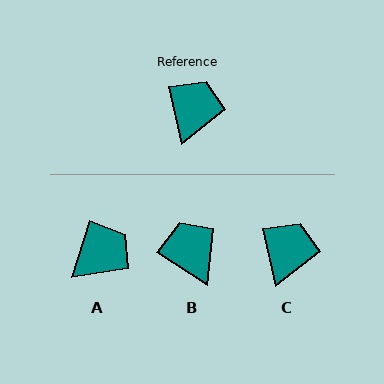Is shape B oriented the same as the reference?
No, it is off by about 45 degrees.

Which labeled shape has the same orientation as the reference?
C.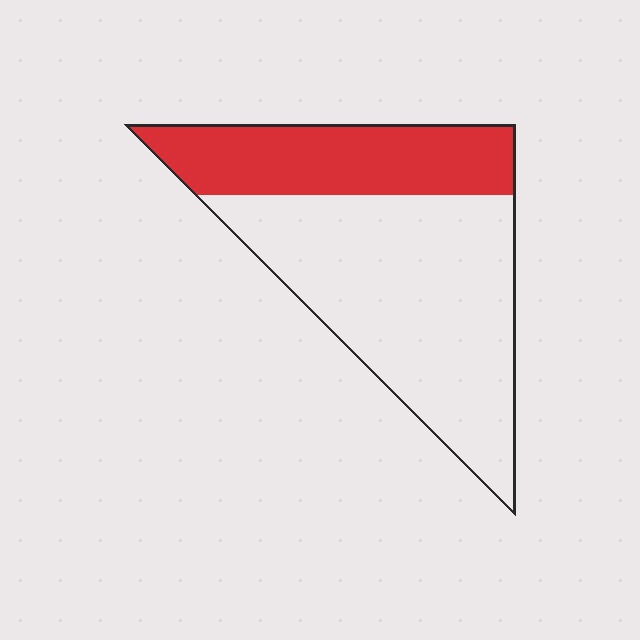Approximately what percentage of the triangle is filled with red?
Approximately 35%.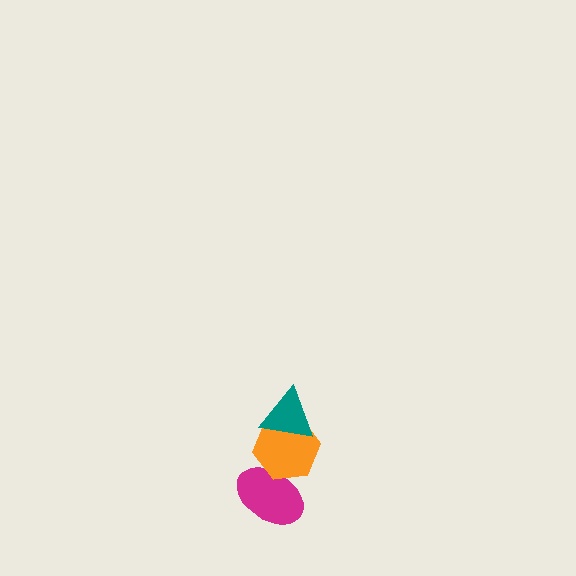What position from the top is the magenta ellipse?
The magenta ellipse is 3rd from the top.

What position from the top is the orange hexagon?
The orange hexagon is 2nd from the top.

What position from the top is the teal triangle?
The teal triangle is 1st from the top.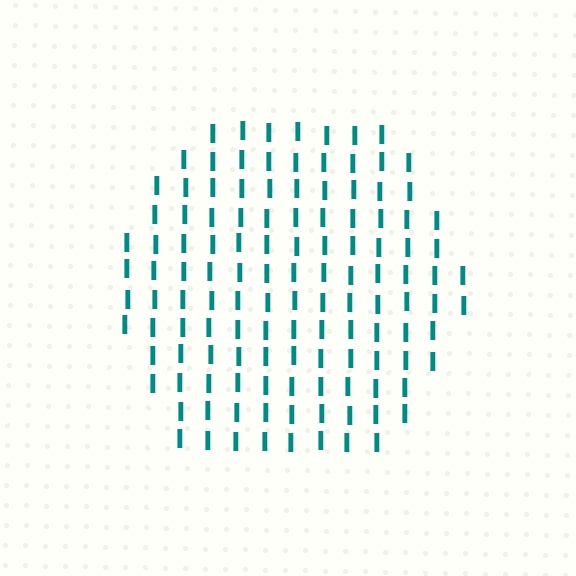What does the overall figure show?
The overall figure shows a hexagon.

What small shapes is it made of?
It is made of small letter I's.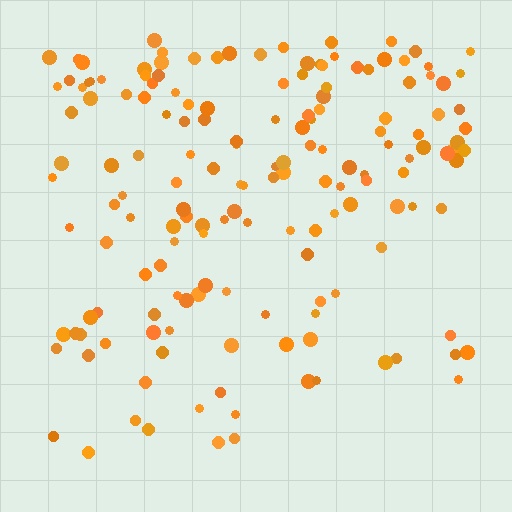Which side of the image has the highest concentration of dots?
The top.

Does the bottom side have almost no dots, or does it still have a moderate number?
Still a moderate number, just noticeably fewer than the top.